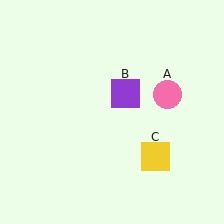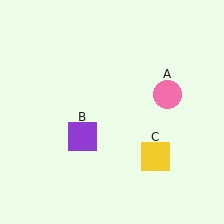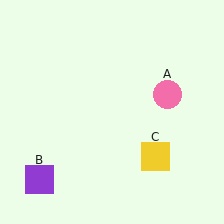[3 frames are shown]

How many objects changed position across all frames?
1 object changed position: purple square (object B).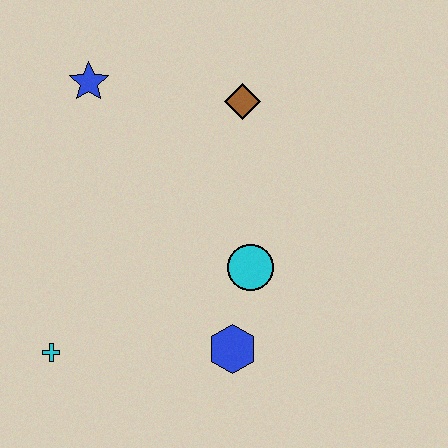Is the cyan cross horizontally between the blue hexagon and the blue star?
No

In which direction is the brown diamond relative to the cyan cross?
The brown diamond is above the cyan cross.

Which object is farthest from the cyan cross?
The brown diamond is farthest from the cyan cross.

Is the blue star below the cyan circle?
No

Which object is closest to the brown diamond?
The blue star is closest to the brown diamond.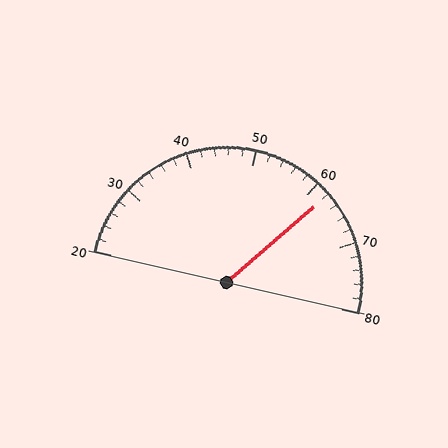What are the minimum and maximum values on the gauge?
The gauge ranges from 20 to 80.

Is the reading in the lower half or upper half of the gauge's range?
The reading is in the upper half of the range (20 to 80).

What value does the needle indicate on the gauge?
The needle indicates approximately 62.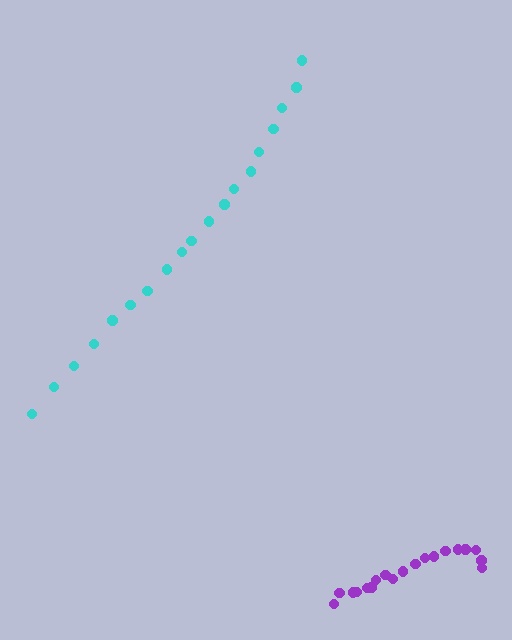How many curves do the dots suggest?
There are 2 distinct paths.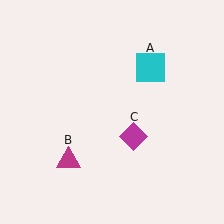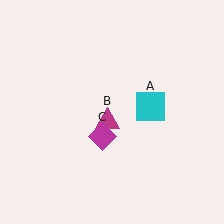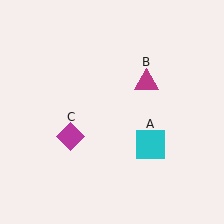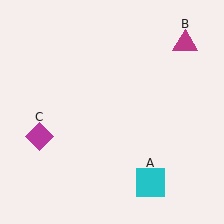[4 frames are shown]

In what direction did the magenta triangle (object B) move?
The magenta triangle (object B) moved up and to the right.